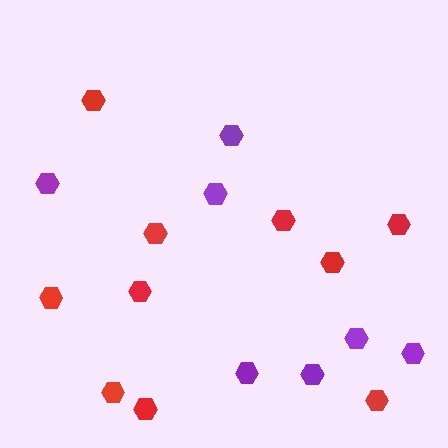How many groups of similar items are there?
There are 2 groups: one group of purple hexagons (7) and one group of red hexagons (10).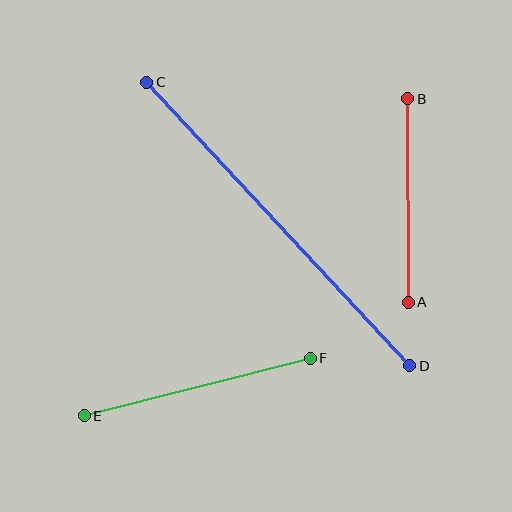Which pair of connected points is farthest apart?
Points C and D are farthest apart.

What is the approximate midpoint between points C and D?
The midpoint is at approximately (278, 224) pixels.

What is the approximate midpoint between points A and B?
The midpoint is at approximately (408, 200) pixels.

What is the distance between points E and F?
The distance is approximately 233 pixels.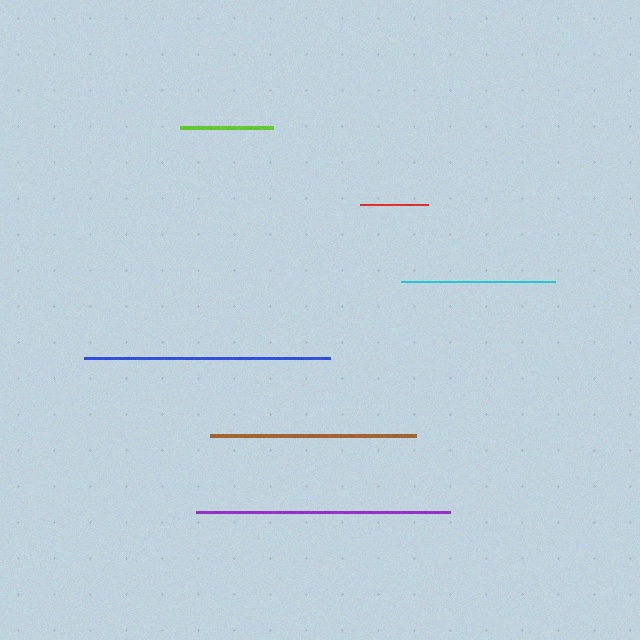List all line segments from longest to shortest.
From longest to shortest: purple, blue, brown, cyan, lime, red.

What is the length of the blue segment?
The blue segment is approximately 247 pixels long.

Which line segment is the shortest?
The red line is the shortest at approximately 68 pixels.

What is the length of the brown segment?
The brown segment is approximately 206 pixels long.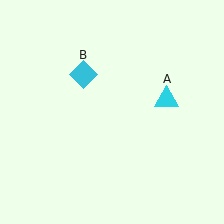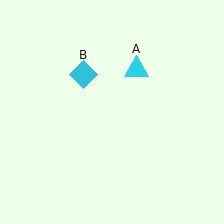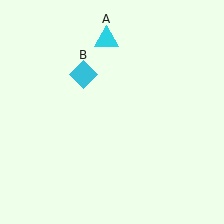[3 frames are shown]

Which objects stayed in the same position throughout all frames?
Cyan diamond (object B) remained stationary.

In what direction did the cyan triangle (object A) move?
The cyan triangle (object A) moved up and to the left.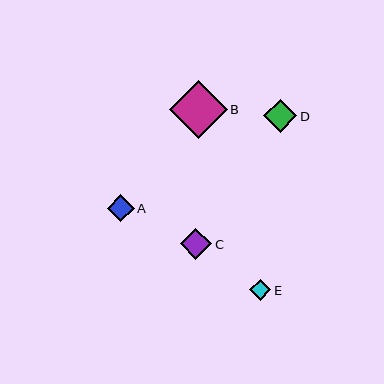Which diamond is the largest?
Diamond B is the largest with a size of approximately 57 pixels.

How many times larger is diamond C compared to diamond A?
Diamond C is approximately 1.2 times the size of diamond A.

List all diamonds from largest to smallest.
From largest to smallest: B, D, C, A, E.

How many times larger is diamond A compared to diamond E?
Diamond A is approximately 1.3 times the size of diamond E.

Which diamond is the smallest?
Diamond E is the smallest with a size of approximately 21 pixels.